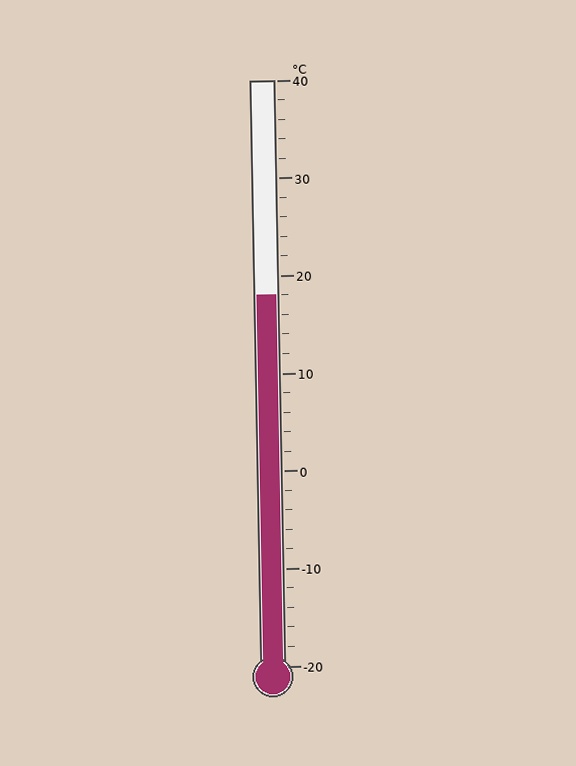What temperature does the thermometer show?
The thermometer shows approximately 18°C.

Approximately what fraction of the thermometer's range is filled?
The thermometer is filled to approximately 65% of its range.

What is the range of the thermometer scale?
The thermometer scale ranges from -20°C to 40°C.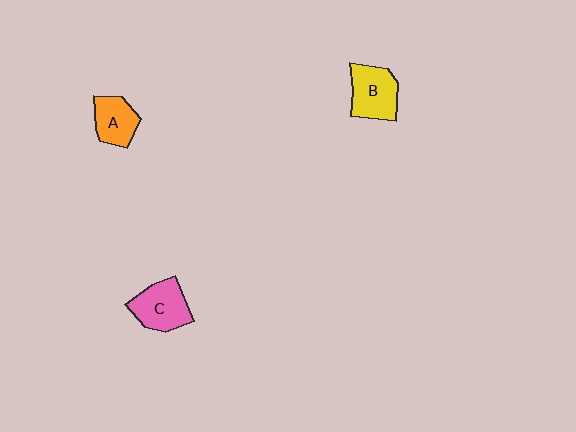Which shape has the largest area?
Shape B (yellow).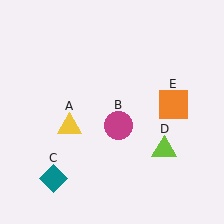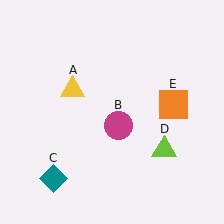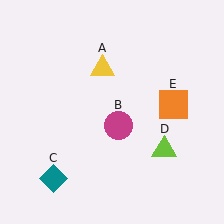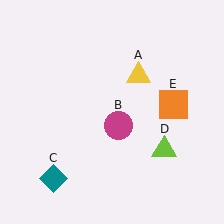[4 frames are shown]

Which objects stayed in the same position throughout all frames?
Magenta circle (object B) and teal diamond (object C) and lime triangle (object D) and orange square (object E) remained stationary.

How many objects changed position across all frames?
1 object changed position: yellow triangle (object A).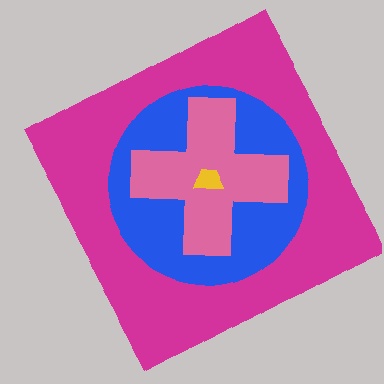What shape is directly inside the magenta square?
The blue circle.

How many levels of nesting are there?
4.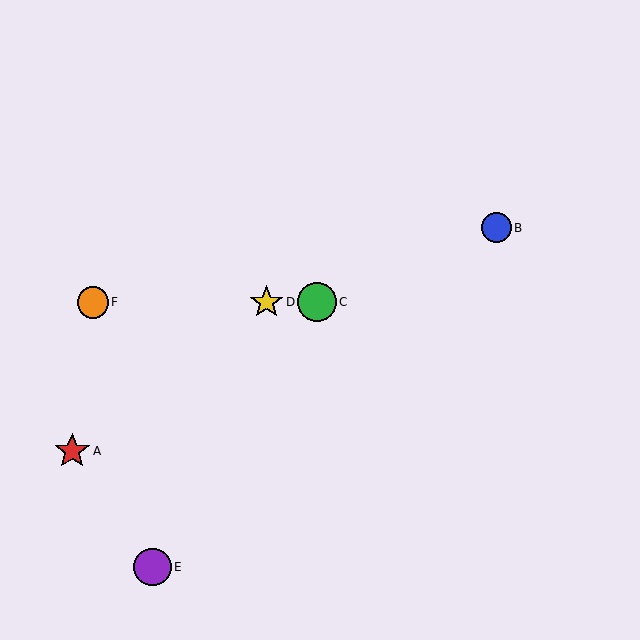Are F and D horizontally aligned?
Yes, both are at y≈302.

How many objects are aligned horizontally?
3 objects (C, D, F) are aligned horizontally.